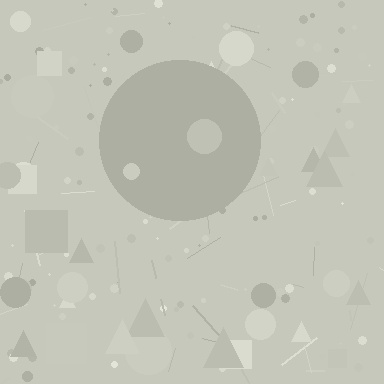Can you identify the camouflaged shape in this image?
The camouflaged shape is a circle.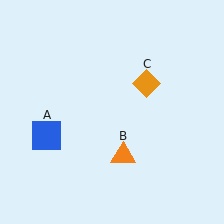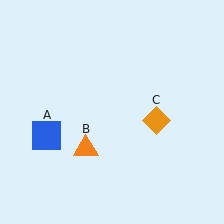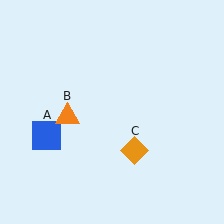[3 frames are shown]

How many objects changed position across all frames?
2 objects changed position: orange triangle (object B), orange diamond (object C).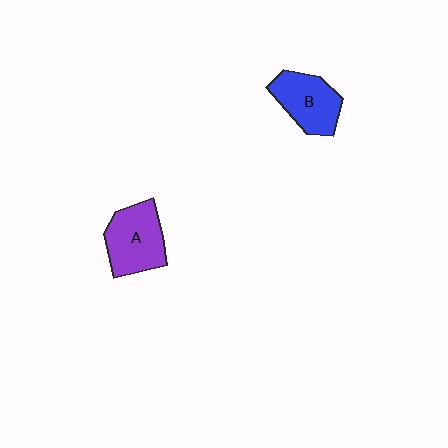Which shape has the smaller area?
Shape B (blue).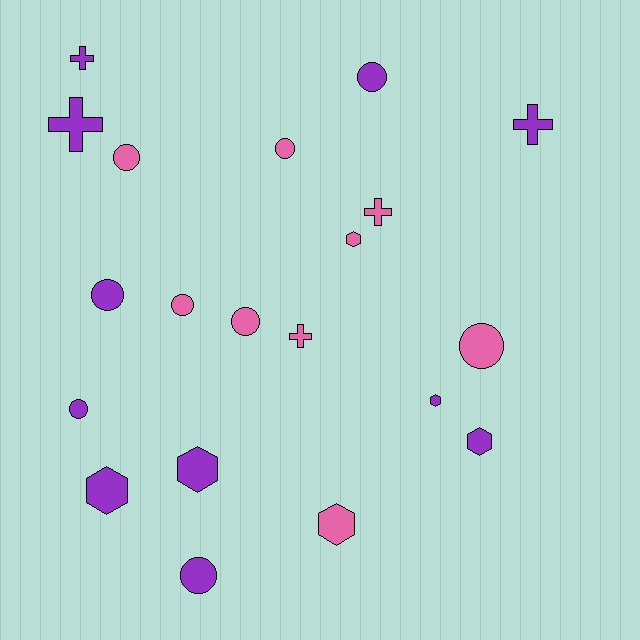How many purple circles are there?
There are 4 purple circles.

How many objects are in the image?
There are 20 objects.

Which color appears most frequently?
Purple, with 11 objects.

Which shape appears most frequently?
Circle, with 9 objects.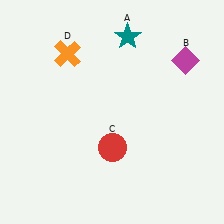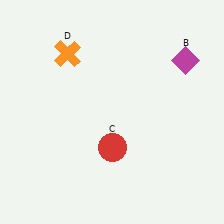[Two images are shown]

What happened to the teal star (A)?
The teal star (A) was removed in Image 2. It was in the top-right area of Image 1.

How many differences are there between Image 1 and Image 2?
There is 1 difference between the two images.